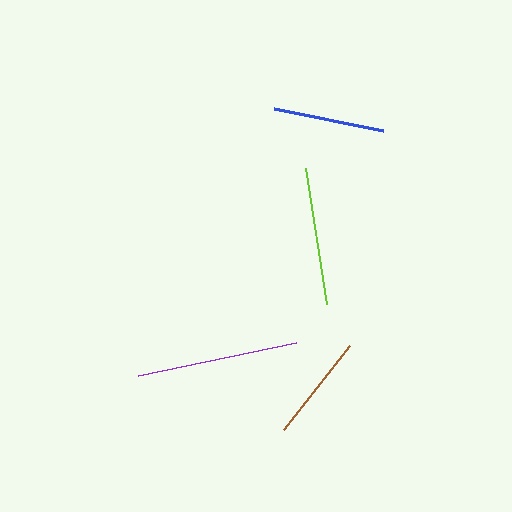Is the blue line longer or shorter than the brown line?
The blue line is longer than the brown line.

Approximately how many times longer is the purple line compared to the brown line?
The purple line is approximately 1.5 times the length of the brown line.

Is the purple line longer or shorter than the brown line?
The purple line is longer than the brown line.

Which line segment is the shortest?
The brown line is the shortest at approximately 106 pixels.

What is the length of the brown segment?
The brown segment is approximately 106 pixels long.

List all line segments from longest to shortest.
From longest to shortest: purple, lime, blue, brown.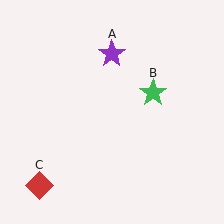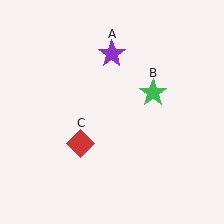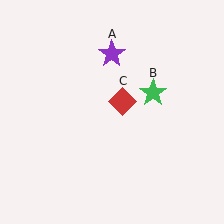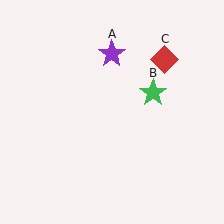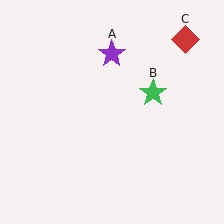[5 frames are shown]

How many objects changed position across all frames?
1 object changed position: red diamond (object C).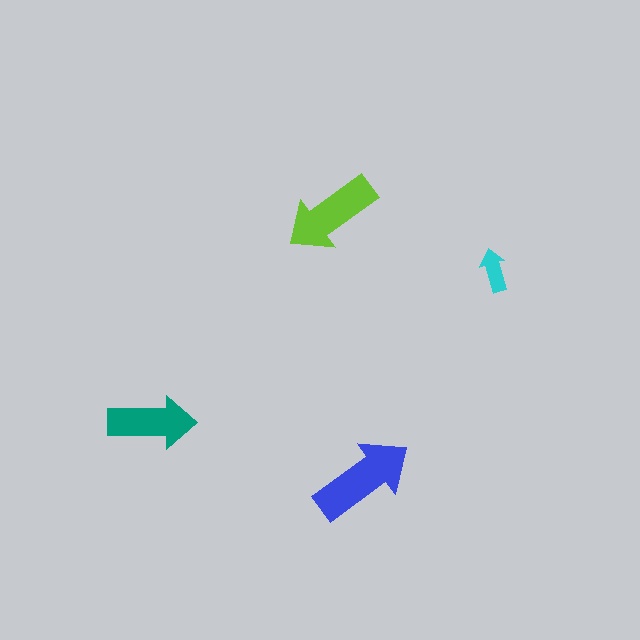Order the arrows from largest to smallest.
the blue one, the lime one, the teal one, the cyan one.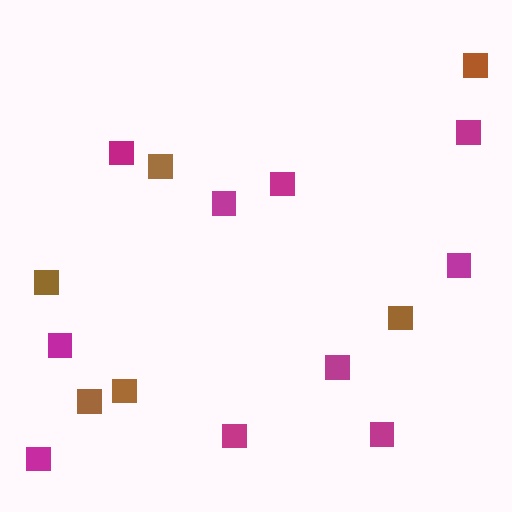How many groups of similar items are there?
There are 2 groups: one group of brown squares (6) and one group of magenta squares (10).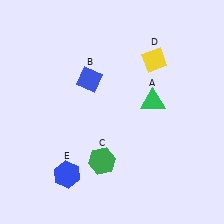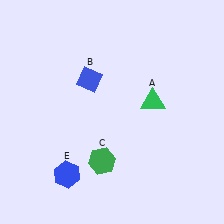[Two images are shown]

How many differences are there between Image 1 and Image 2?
There is 1 difference between the two images.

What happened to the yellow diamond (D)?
The yellow diamond (D) was removed in Image 2. It was in the top-right area of Image 1.